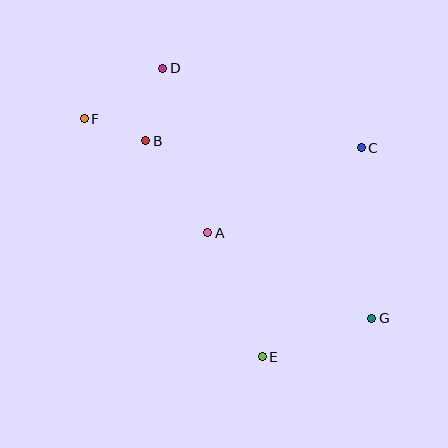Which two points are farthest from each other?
Points F and G are farthest from each other.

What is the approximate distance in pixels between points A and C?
The distance between A and C is approximately 175 pixels.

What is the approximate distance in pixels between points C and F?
The distance between C and F is approximately 279 pixels.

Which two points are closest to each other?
Points B and F are closest to each other.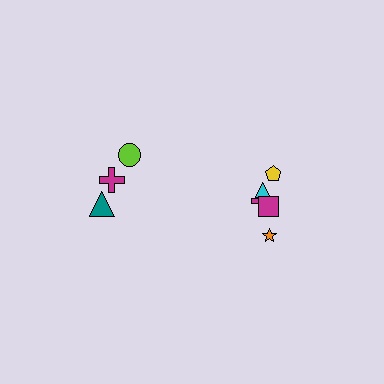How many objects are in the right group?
There are 5 objects.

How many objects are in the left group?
There are 3 objects.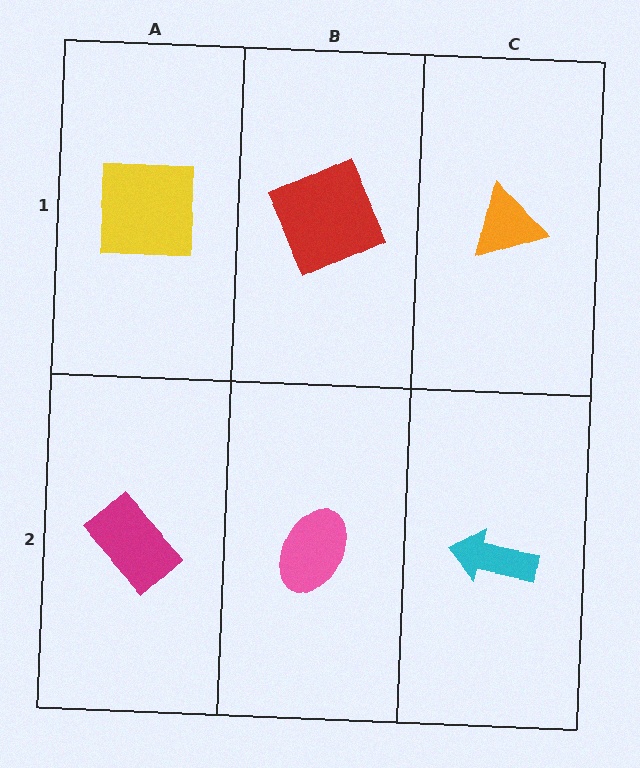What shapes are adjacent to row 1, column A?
A magenta rectangle (row 2, column A), a red square (row 1, column B).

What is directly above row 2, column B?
A red square.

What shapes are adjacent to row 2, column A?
A yellow square (row 1, column A), a pink ellipse (row 2, column B).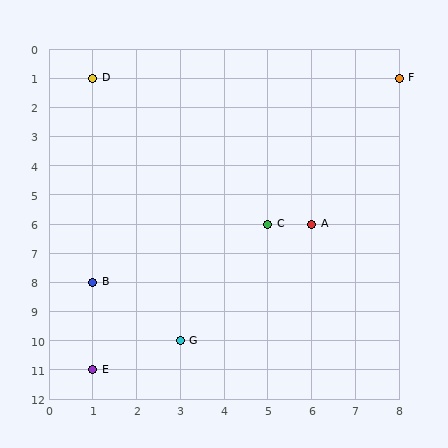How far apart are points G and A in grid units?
Points G and A are 3 columns and 4 rows apart (about 5.0 grid units diagonally).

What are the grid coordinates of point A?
Point A is at grid coordinates (6, 6).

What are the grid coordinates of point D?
Point D is at grid coordinates (1, 1).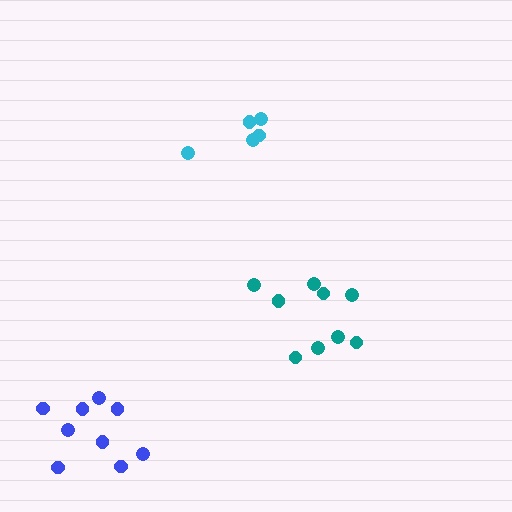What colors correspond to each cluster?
The clusters are colored: cyan, teal, blue.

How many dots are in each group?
Group 1: 5 dots, Group 2: 9 dots, Group 3: 9 dots (23 total).